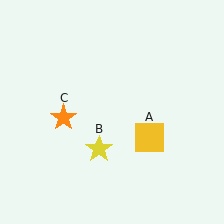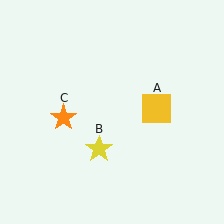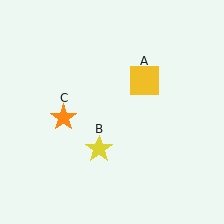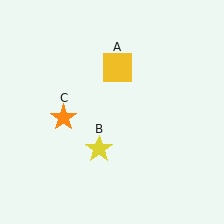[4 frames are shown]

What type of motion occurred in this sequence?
The yellow square (object A) rotated counterclockwise around the center of the scene.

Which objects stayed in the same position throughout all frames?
Yellow star (object B) and orange star (object C) remained stationary.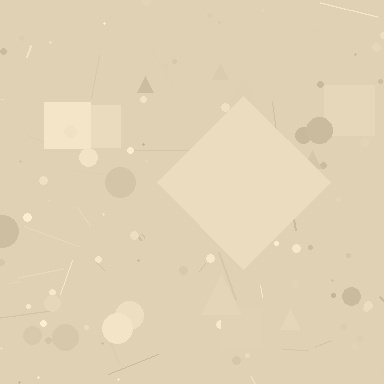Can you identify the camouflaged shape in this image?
The camouflaged shape is a diamond.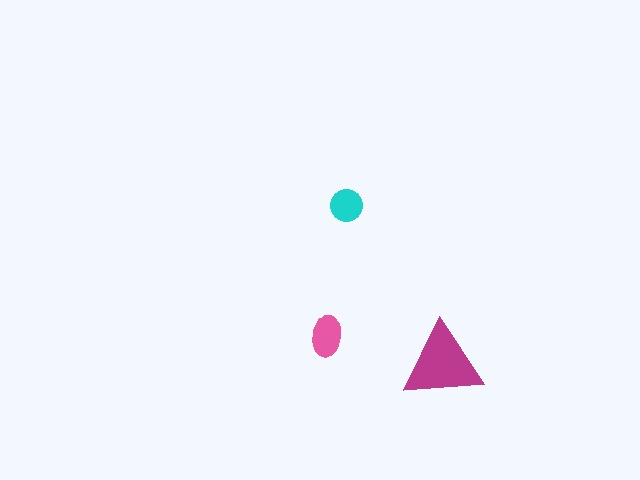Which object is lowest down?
The magenta triangle is bottommost.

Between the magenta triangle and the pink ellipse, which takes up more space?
The magenta triangle.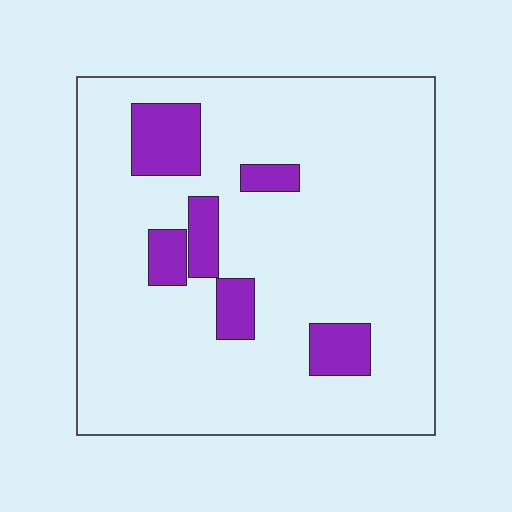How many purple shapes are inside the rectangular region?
6.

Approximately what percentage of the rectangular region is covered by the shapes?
Approximately 15%.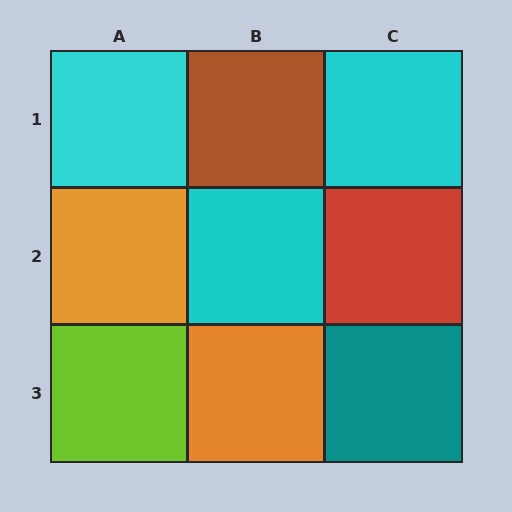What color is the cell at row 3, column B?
Orange.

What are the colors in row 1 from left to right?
Cyan, brown, cyan.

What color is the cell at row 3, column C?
Teal.